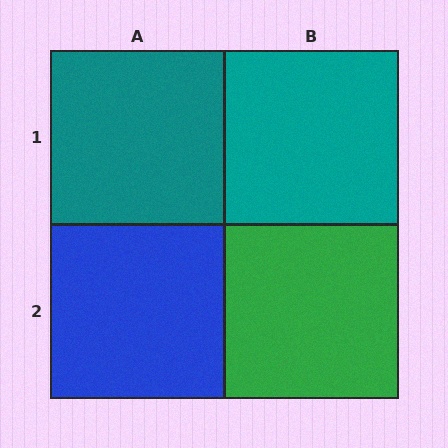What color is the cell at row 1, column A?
Teal.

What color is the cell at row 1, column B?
Teal.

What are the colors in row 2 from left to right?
Blue, green.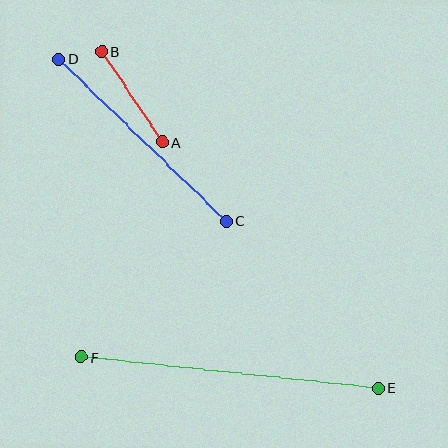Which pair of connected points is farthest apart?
Points E and F are farthest apart.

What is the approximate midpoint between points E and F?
The midpoint is at approximately (230, 373) pixels.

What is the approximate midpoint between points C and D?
The midpoint is at approximately (143, 140) pixels.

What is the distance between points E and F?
The distance is approximately 298 pixels.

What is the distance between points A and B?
The distance is approximately 109 pixels.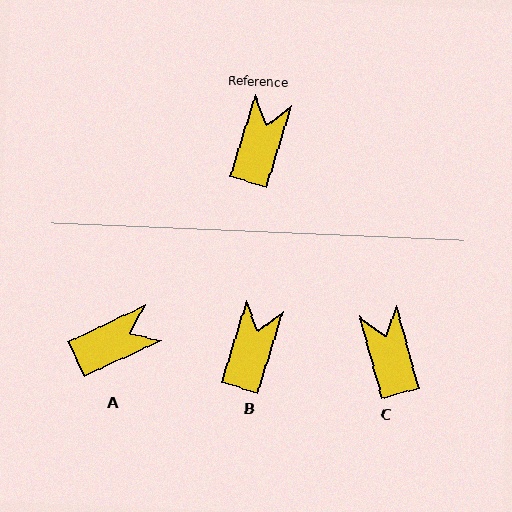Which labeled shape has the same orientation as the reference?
B.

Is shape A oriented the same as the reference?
No, it is off by about 48 degrees.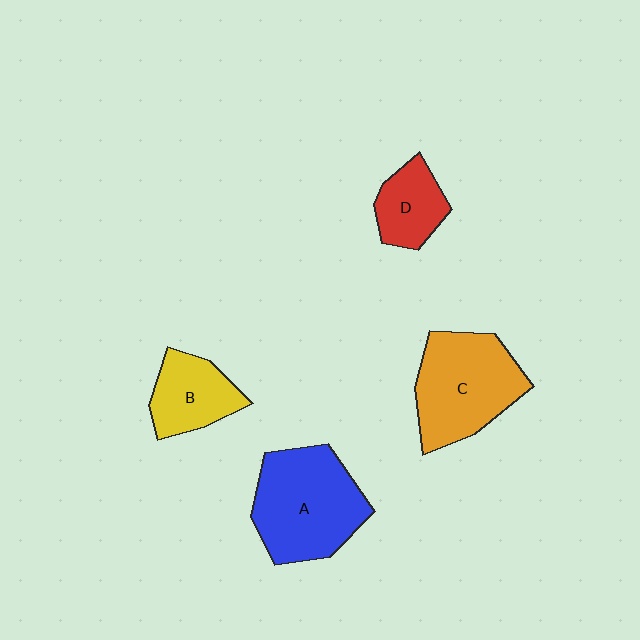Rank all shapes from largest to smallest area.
From largest to smallest: A (blue), C (orange), B (yellow), D (red).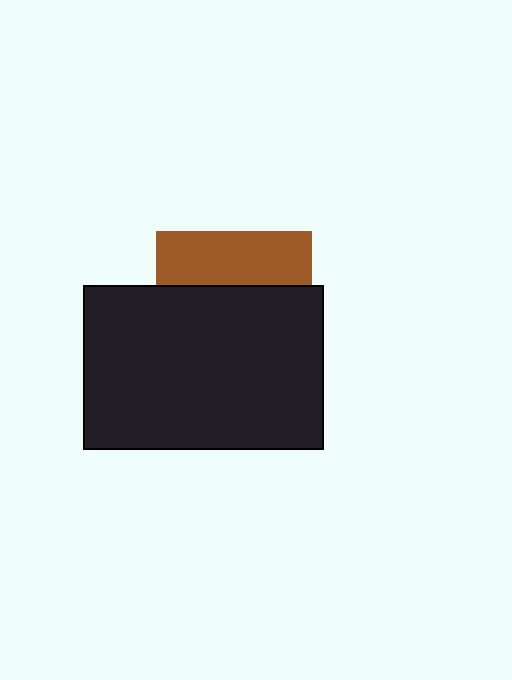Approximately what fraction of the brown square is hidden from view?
Roughly 65% of the brown square is hidden behind the black rectangle.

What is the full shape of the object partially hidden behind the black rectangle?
The partially hidden object is a brown square.